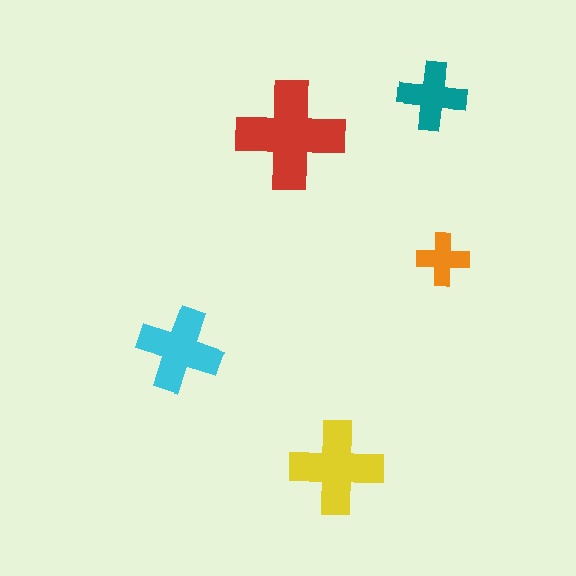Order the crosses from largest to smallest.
the red one, the yellow one, the cyan one, the teal one, the orange one.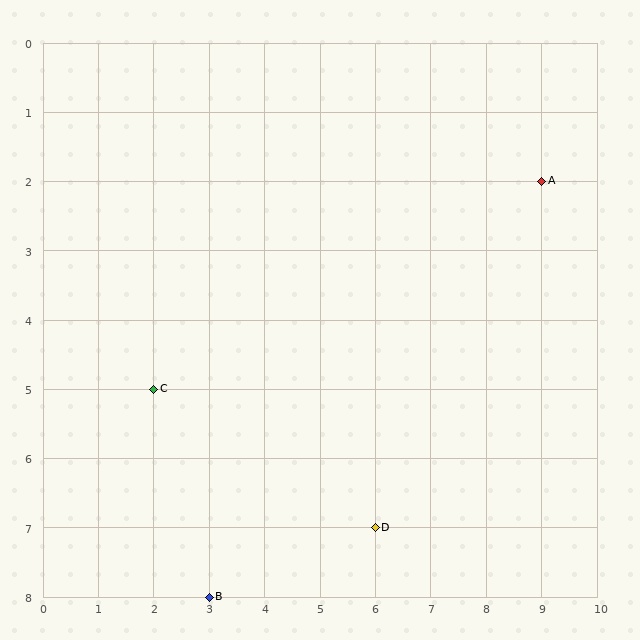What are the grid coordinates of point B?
Point B is at grid coordinates (3, 8).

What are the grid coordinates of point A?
Point A is at grid coordinates (9, 2).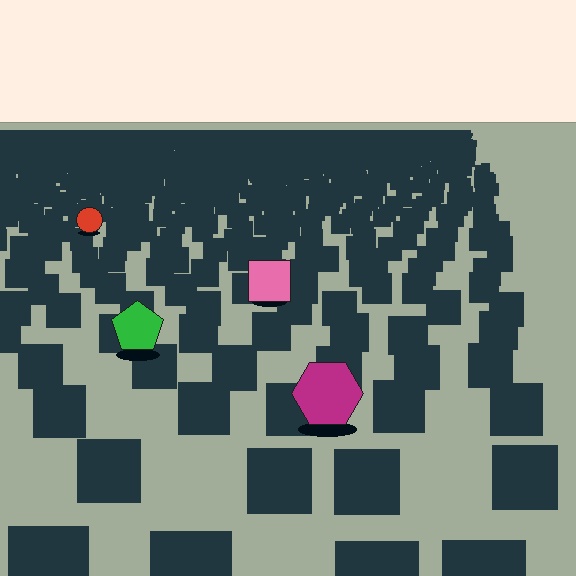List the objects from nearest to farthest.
From nearest to farthest: the magenta hexagon, the green pentagon, the pink square, the red circle.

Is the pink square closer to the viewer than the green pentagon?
No. The green pentagon is closer — you can tell from the texture gradient: the ground texture is coarser near it.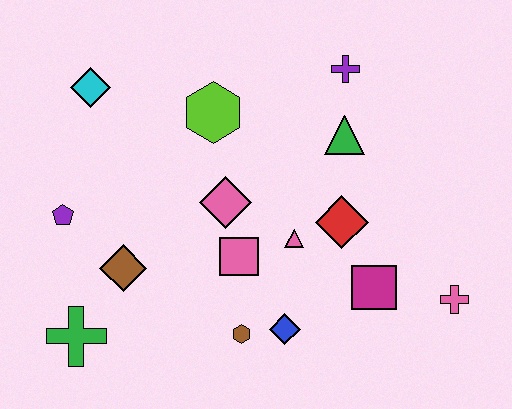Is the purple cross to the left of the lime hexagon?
No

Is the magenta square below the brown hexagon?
No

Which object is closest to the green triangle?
The purple cross is closest to the green triangle.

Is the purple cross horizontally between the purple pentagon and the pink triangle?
No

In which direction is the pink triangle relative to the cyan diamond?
The pink triangle is to the right of the cyan diamond.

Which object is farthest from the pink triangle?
The cyan diamond is farthest from the pink triangle.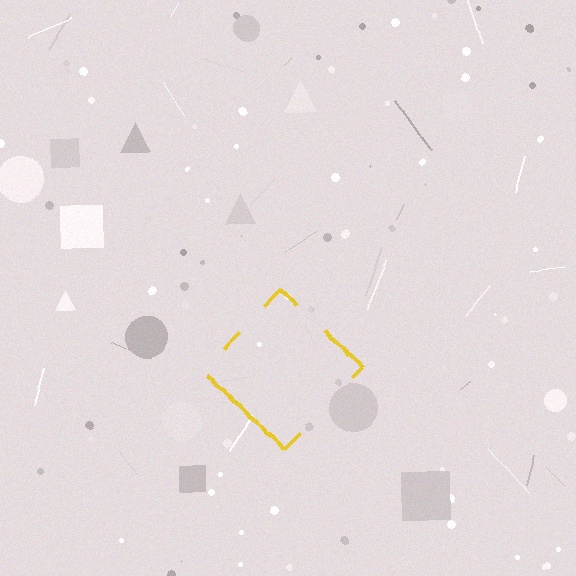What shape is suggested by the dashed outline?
The dashed outline suggests a diamond.